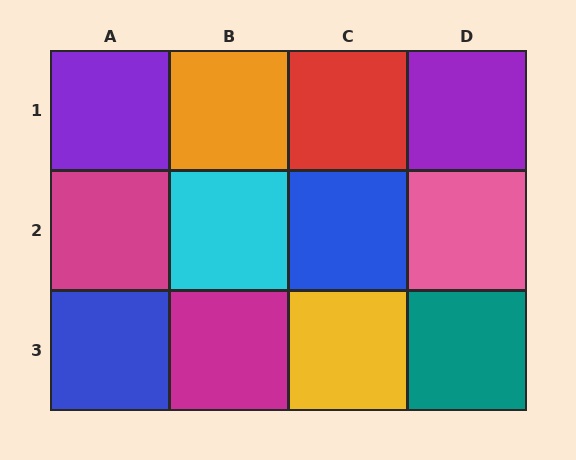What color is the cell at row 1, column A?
Purple.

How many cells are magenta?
2 cells are magenta.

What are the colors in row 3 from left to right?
Blue, magenta, yellow, teal.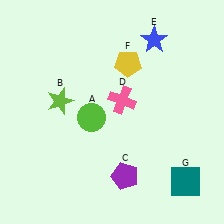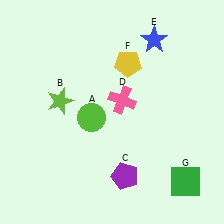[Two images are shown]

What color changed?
The square (G) changed from teal in Image 1 to green in Image 2.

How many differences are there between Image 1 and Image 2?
There is 1 difference between the two images.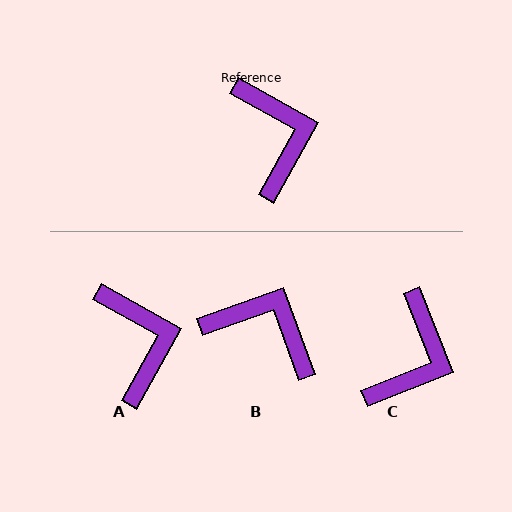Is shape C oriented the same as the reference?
No, it is off by about 39 degrees.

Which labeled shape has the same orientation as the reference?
A.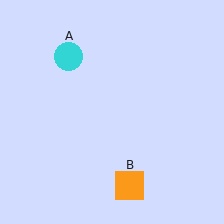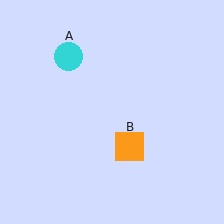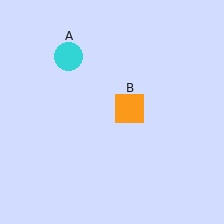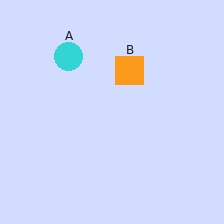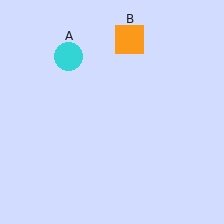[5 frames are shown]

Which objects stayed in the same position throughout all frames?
Cyan circle (object A) remained stationary.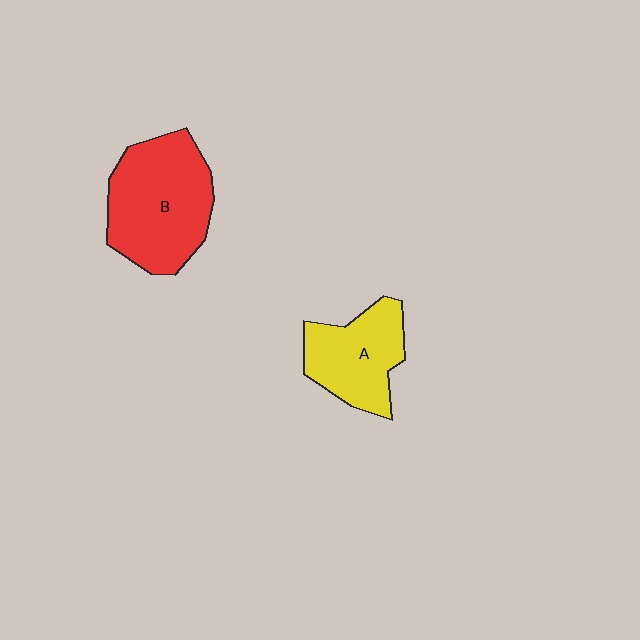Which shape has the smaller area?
Shape A (yellow).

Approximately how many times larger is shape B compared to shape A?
Approximately 1.5 times.